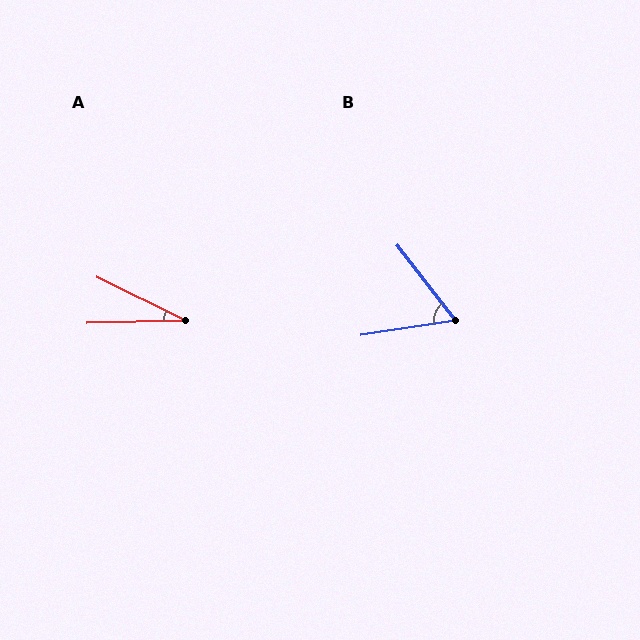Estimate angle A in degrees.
Approximately 28 degrees.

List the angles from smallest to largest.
A (28°), B (61°).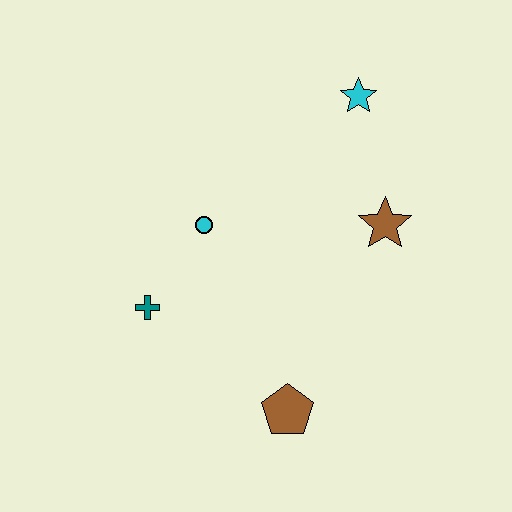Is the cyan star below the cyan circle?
No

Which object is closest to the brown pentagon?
The teal cross is closest to the brown pentagon.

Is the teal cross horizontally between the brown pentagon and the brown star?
No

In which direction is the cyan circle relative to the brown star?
The cyan circle is to the left of the brown star.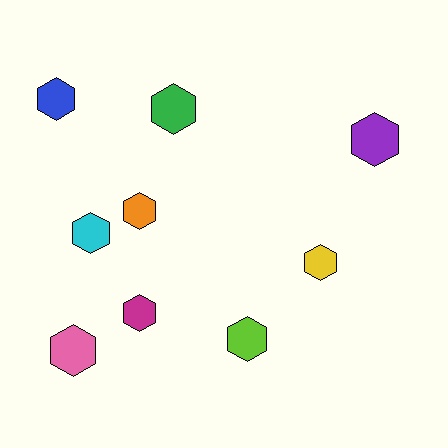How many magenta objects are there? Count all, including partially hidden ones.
There is 1 magenta object.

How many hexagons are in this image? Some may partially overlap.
There are 9 hexagons.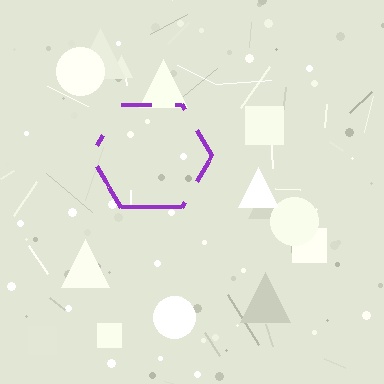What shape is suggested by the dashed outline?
The dashed outline suggests a hexagon.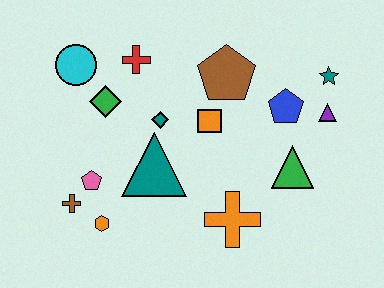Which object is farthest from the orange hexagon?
The teal star is farthest from the orange hexagon.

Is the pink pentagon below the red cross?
Yes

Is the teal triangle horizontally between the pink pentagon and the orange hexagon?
No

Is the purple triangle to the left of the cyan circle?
No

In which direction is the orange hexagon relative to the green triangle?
The orange hexagon is to the left of the green triangle.